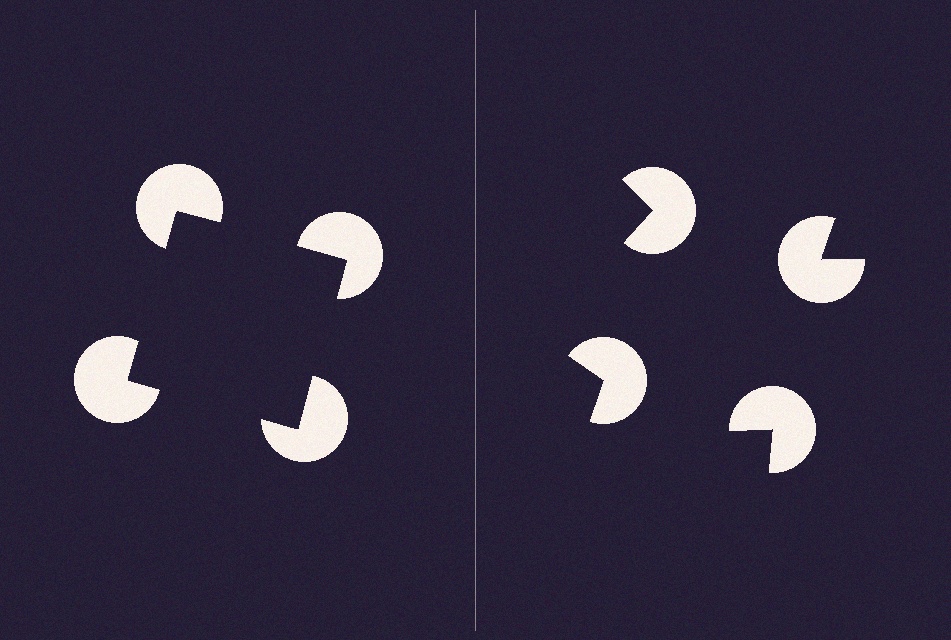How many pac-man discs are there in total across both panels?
8 — 4 on each side.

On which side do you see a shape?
An illusory square appears on the left side. On the right side the wedge cuts are rotated, so no coherent shape forms.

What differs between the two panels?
The pac-man discs are positioned identically on both sides; only the wedge orientations differ. On the left they align to a square; on the right they are misaligned.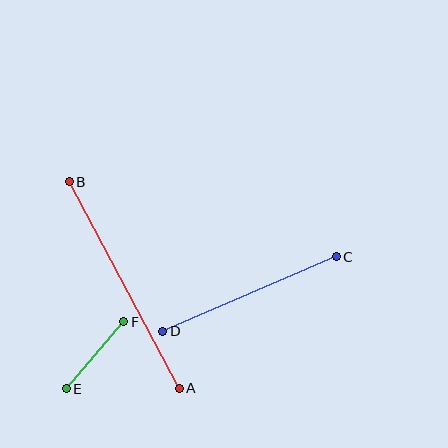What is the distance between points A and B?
The distance is approximately 234 pixels.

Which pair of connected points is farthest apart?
Points A and B are farthest apart.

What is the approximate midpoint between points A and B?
The midpoint is at approximately (124, 285) pixels.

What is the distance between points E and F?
The distance is approximately 88 pixels.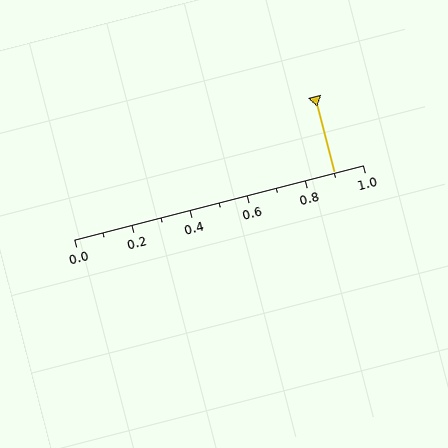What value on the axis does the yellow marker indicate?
The marker indicates approximately 0.9.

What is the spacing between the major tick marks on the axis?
The major ticks are spaced 0.2 apart.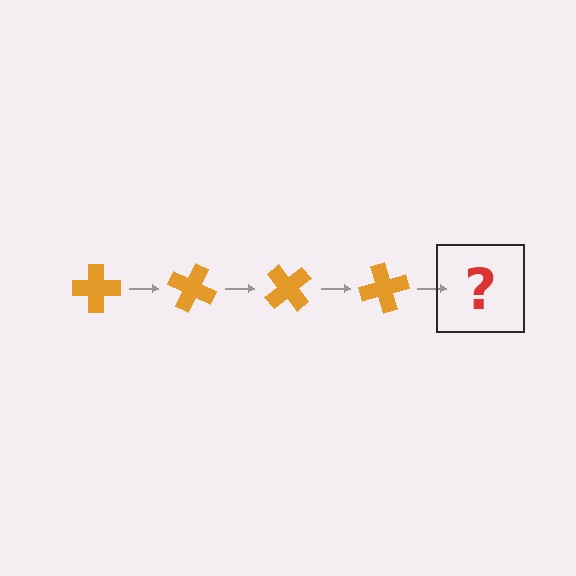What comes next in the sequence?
The next element should be an orange cross rotated 100 degrees.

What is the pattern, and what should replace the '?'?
The pattern is that the cross rotates 25 degrees each step. The '?' should be an orange cross rotated 100 degrees.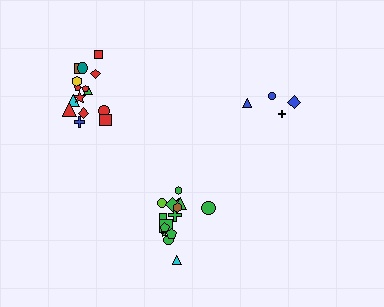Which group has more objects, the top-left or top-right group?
The top-left group.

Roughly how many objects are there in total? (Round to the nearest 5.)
Roughly 35 objects in total.